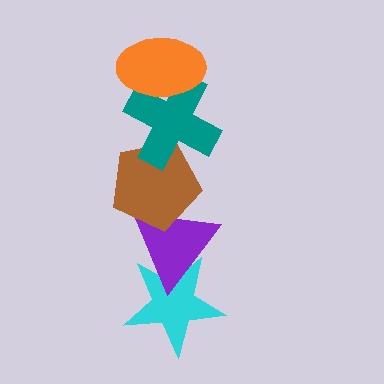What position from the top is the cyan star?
The cyan star is 5th from the top.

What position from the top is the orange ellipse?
The orange ellipse is 1st from the top.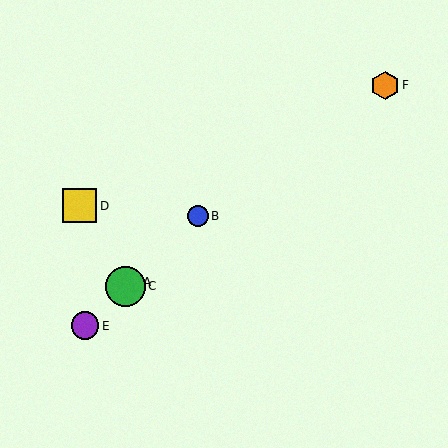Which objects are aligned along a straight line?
Objects A, B, C, E are aligned along a straight line.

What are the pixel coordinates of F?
Object F is at (385, 85).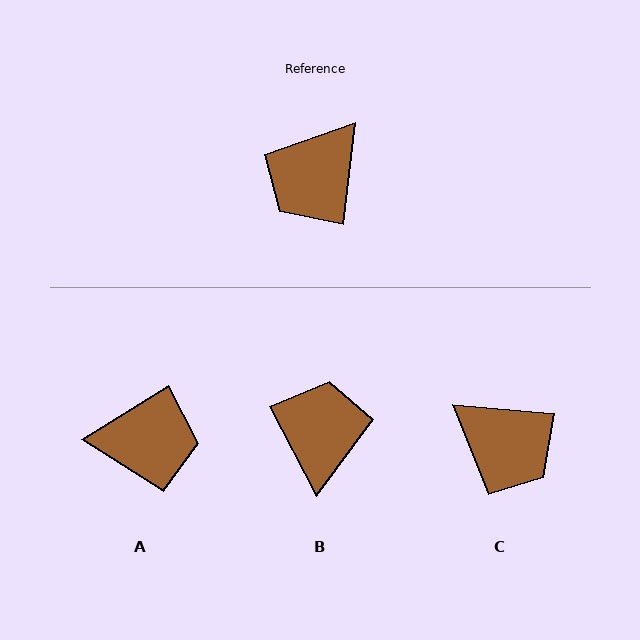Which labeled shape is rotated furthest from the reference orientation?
B, about 146 degrees away.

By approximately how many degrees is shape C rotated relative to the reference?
Approximately 92 degrees counter-clockwise.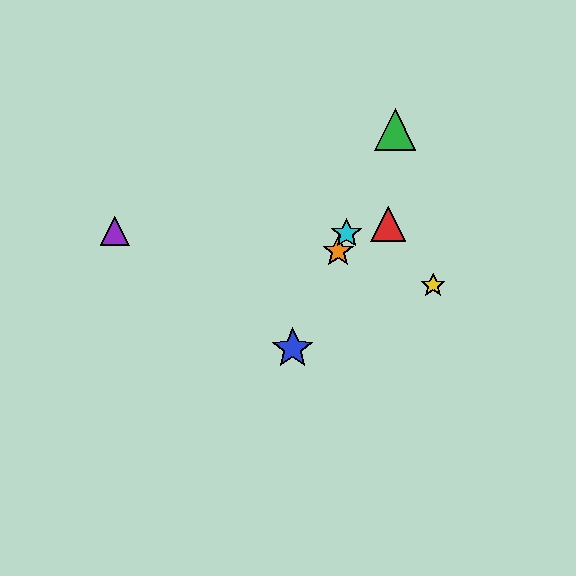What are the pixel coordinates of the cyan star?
The cyan star is at (347, 233).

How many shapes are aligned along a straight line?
4 shapes (the blue star, the green triangle, the orange star, the cyan star) are aligned along a straight line.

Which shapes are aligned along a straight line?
The blue star, the green triangle, the orange star, the cyan star are aligned along a straight line.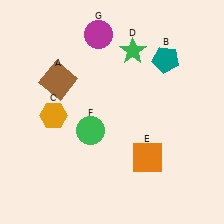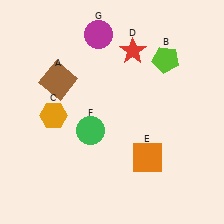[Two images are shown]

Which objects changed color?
B changed from teal to lime. D changed from green to red.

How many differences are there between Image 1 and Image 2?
There are 2 differences between the two images.